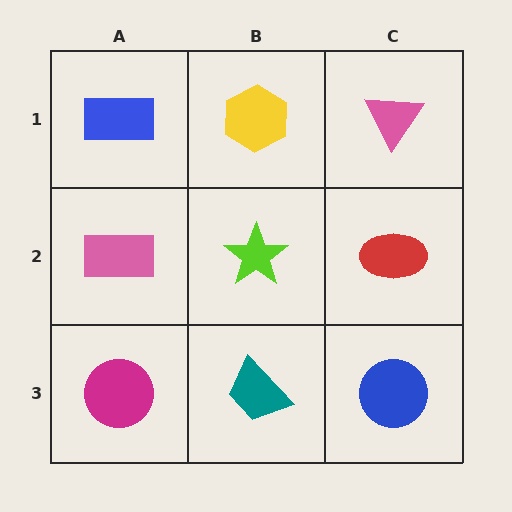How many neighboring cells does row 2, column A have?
3.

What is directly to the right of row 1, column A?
A yellow hexagon.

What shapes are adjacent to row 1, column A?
A pink rectangle (row 2, column A), a yellow hexagon (row 1, column B).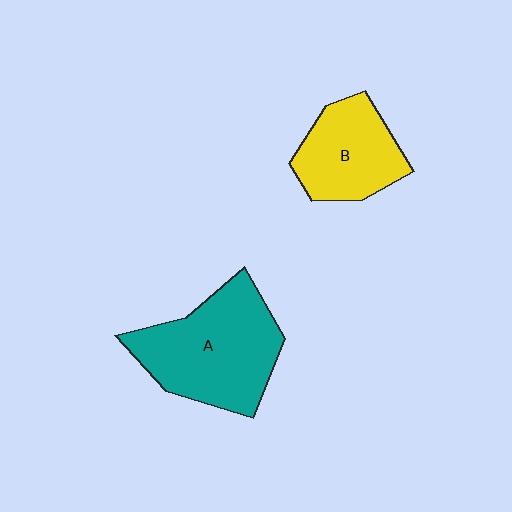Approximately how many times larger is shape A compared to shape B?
Approximately 1.5 times.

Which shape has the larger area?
Shape A (teal).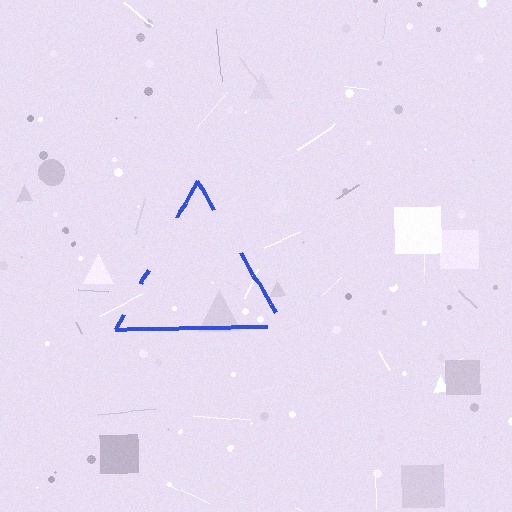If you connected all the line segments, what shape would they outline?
They would outline a triangle.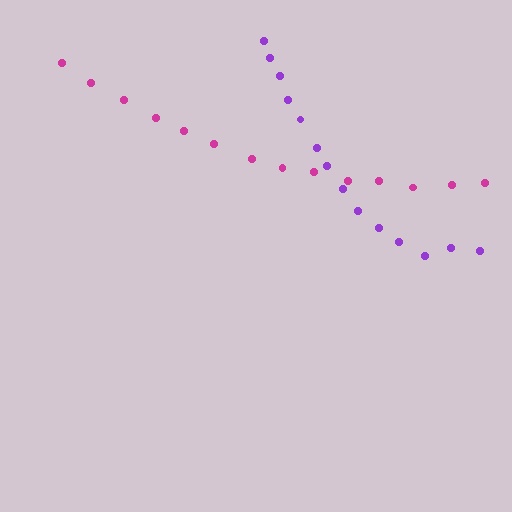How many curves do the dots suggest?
There are 2 distinct paths.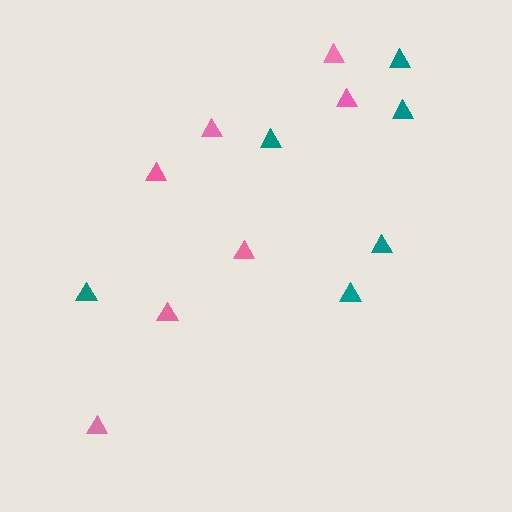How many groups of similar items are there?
There are 2 groups: one group of pink triangles (7) and one group of teal triangles (6).